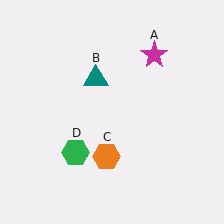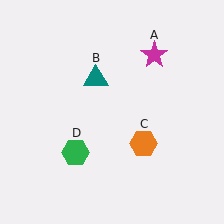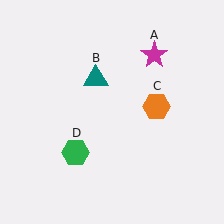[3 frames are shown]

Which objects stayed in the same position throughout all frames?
Magenta star (object A) and teal triangle (object B) and green hexagon (object D) remained stationary.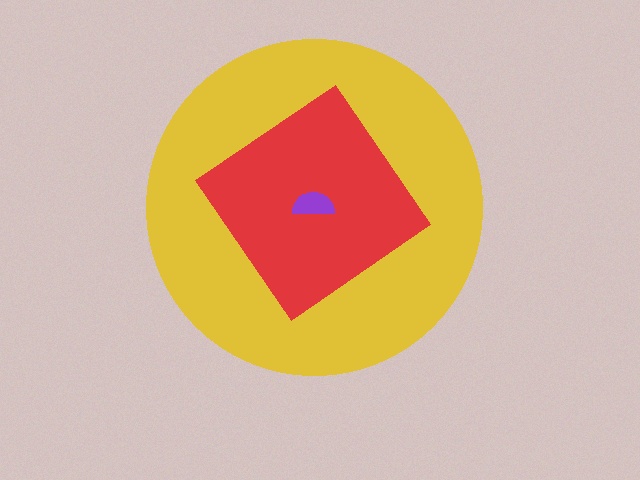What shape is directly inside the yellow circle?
The red diamond.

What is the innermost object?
The purple semicircle.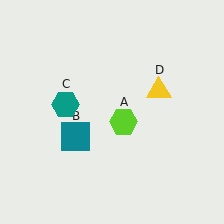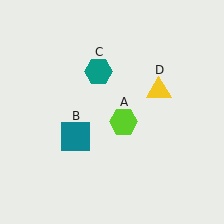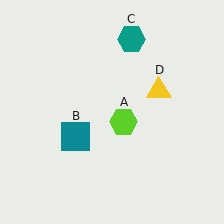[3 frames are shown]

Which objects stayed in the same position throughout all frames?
Lime hexagon (object A) and teal square (object B) and yellow triangle (object D) remained stationary.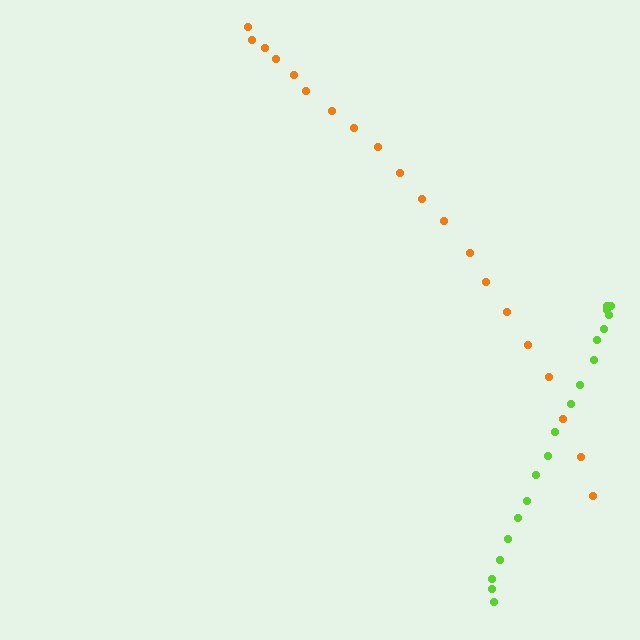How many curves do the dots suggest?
There are 2 distinct paths.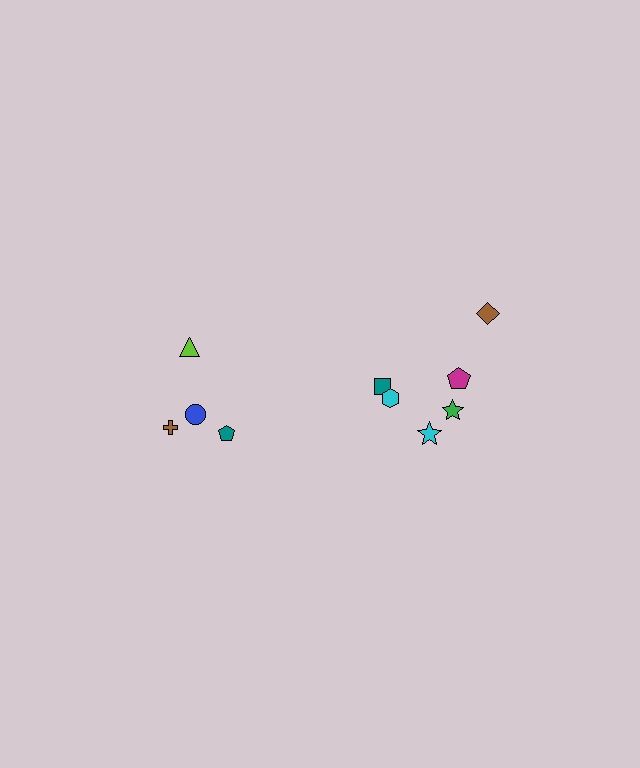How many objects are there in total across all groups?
There are 10 objects.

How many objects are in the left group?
There are 4 objects.